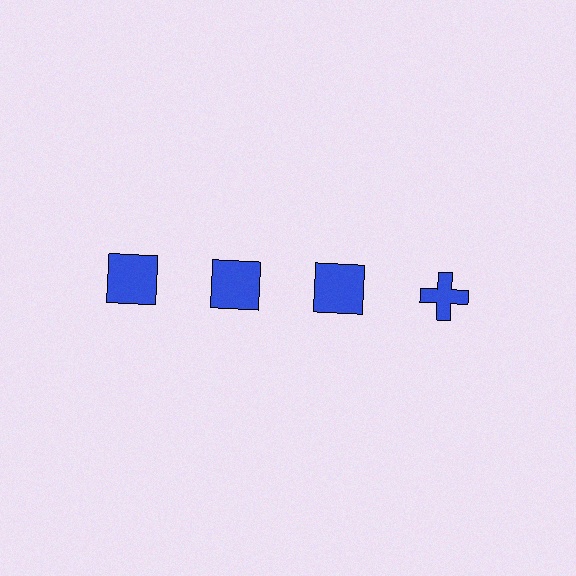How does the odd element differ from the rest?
It has a different shape: cross instead of square.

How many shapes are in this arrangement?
There are 4 shapes arranged in a grid pattern.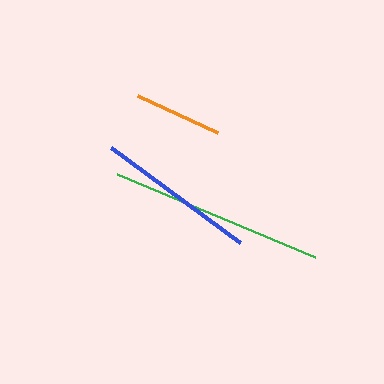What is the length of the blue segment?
The blue segment is approximately 161 pixels long.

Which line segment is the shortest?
The orange line is the shortest at approximately 88 pixels.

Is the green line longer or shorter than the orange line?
The green line is longer than the orange line.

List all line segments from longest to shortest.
From longest to shortest: green, blue, orange.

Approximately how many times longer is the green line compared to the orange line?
The green line is approximately 2.4 times the length of the orange line.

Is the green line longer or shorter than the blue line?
The green line is longer than the blue line.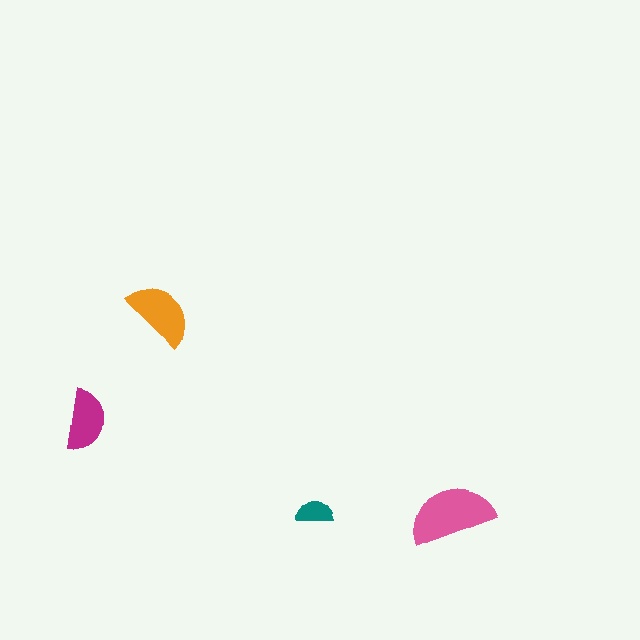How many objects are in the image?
There are 4 objects in the image.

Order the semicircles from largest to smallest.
the pink one, the orange one, the magenta one, the teal one.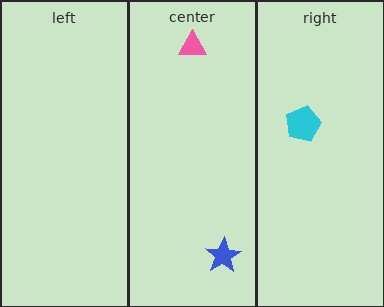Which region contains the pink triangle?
The center region.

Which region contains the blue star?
The center region.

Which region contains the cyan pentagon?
The right region.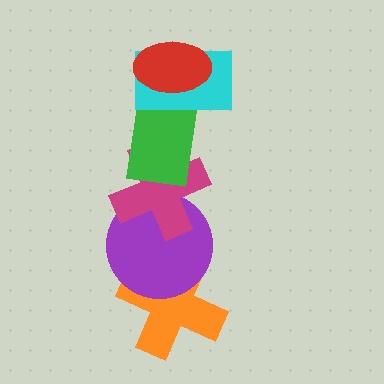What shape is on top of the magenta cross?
The green rectangle is on top of the magenta cross.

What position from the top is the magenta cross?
The magenta cross is 4th from the top.